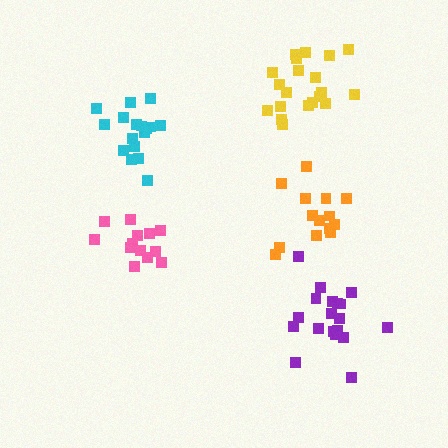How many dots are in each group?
Group 1: 17 dots, Group 2: 20 dots, Group 3: 14 dots, Group 4: 14 dots, Group 5: 19 dots (84 total).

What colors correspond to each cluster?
The clusters are colored: cyan, yellow, orange, pink, purple.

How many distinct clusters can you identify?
There are 5 distinct clusters.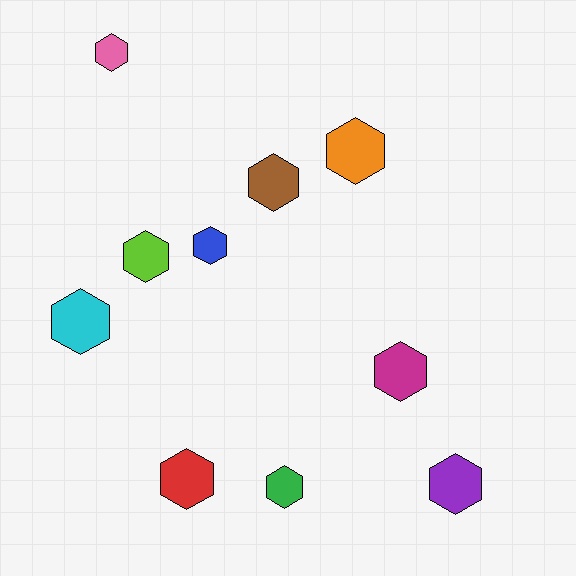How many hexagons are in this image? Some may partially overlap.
There are 10 hexagons.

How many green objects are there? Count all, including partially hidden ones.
There is 1 green object.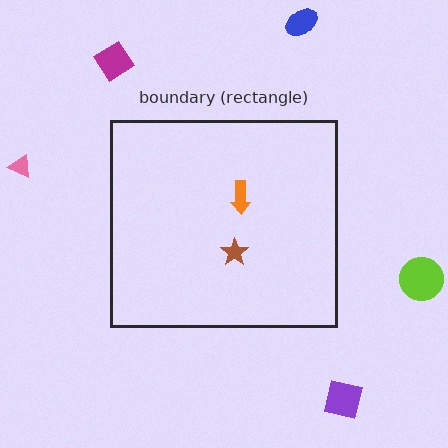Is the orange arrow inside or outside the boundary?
Inside.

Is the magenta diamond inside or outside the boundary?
Outside.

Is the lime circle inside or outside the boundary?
Outside.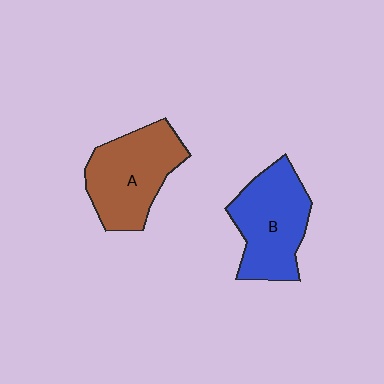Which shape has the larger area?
Shape A (brown).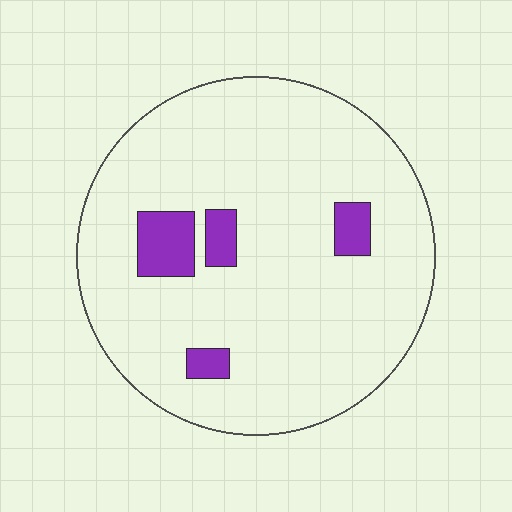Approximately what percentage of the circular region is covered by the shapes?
Approximately 10%.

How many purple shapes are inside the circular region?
4.